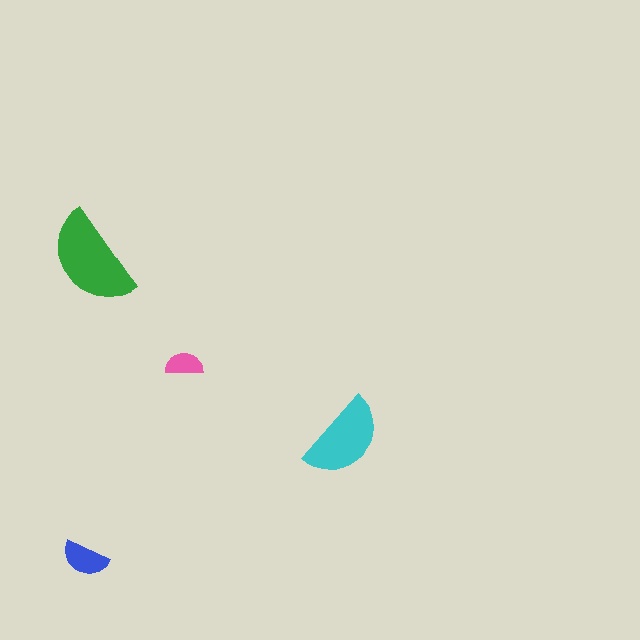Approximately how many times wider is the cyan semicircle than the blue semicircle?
About 2 times wider.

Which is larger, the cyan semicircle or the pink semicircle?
The cyan one.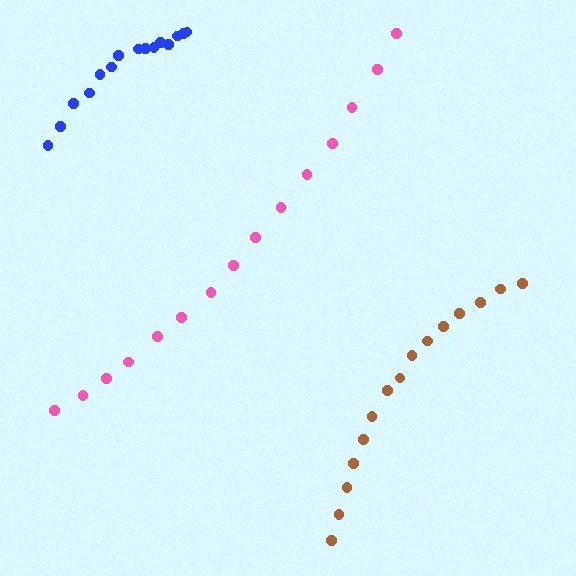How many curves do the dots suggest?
There are 3 distinct paths.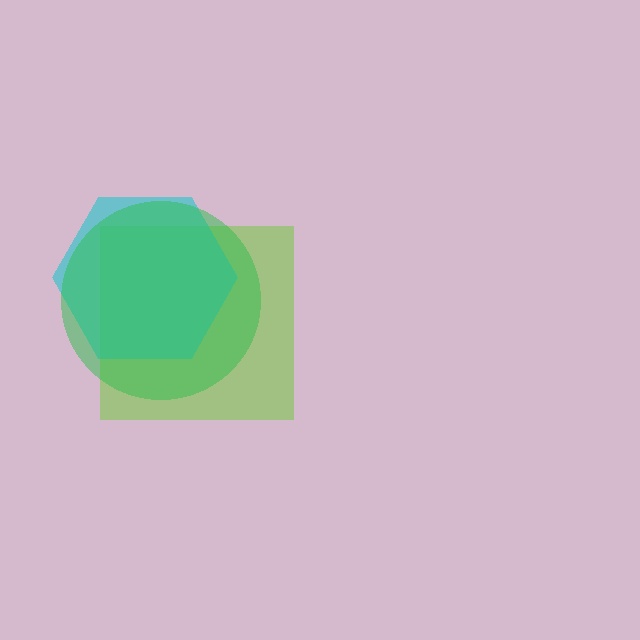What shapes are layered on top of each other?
The layered shapes are: a lime square, a cyan hexagon, a green circle.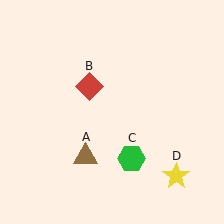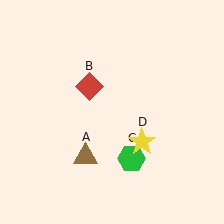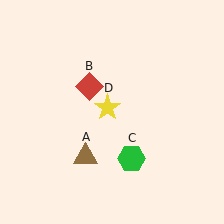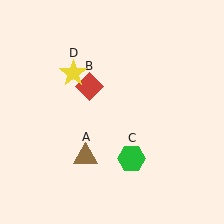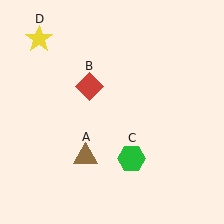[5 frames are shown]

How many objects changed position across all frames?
1 object changed position: yellow star (object D).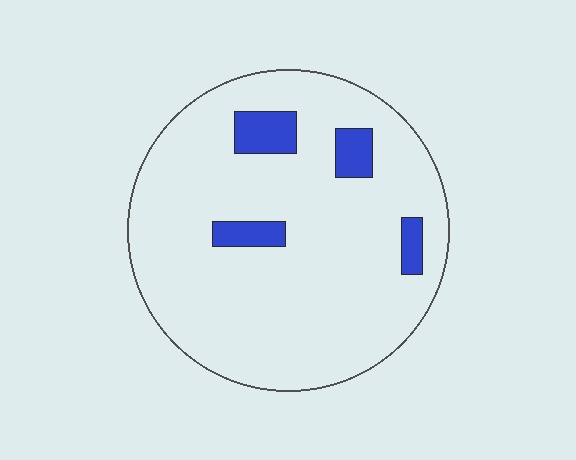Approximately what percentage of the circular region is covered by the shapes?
Approximately 10%.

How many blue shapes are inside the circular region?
4.